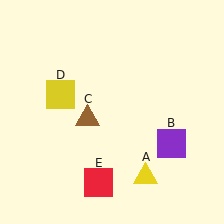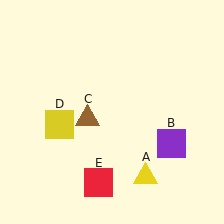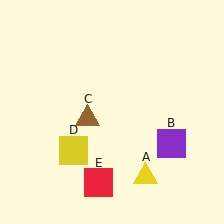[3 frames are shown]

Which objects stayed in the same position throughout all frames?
Yellow triangle (object A) and purple square (object B) and brown triangle (object C) and red square (object E) remained stationary.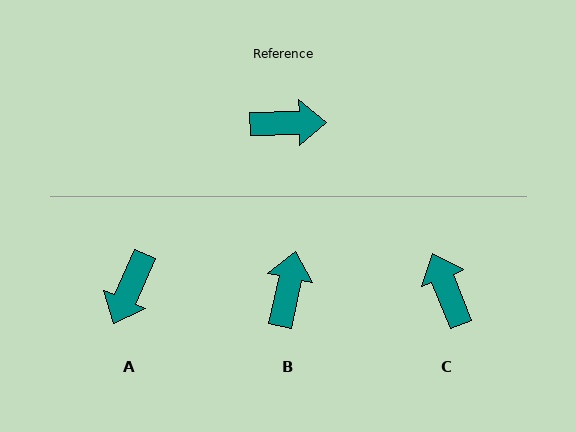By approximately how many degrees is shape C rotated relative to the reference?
Approximately 111 degrees counter-clockwise.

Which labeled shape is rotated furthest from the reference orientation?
A, about 115 degrees away.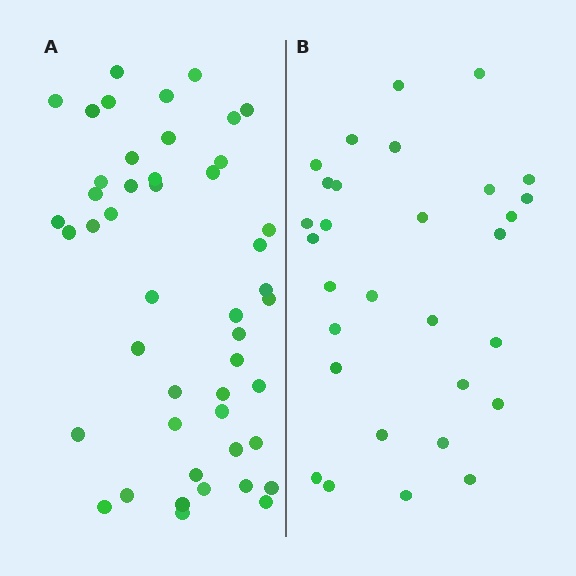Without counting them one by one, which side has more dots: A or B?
Region A (the left region) has more dots.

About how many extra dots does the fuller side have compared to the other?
Region A has approximately 15 more dots than region B.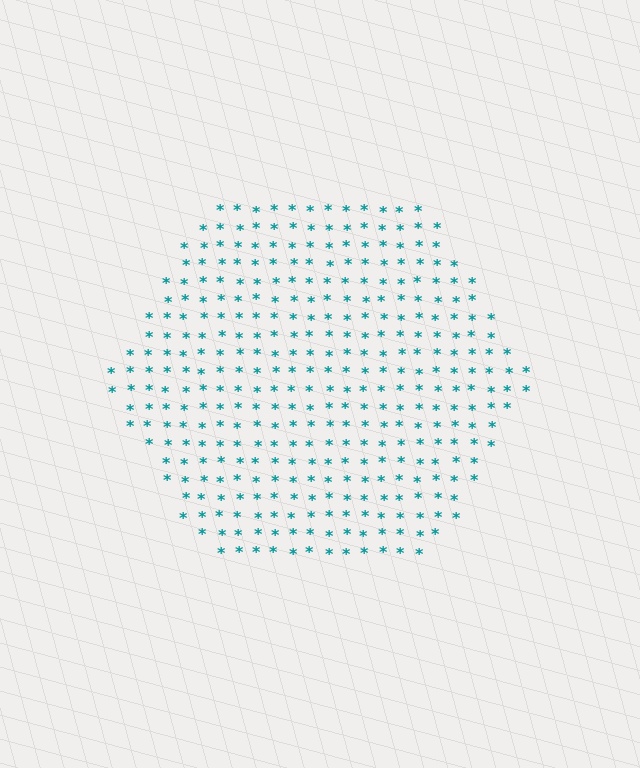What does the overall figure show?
The overall figure shows a hexagon.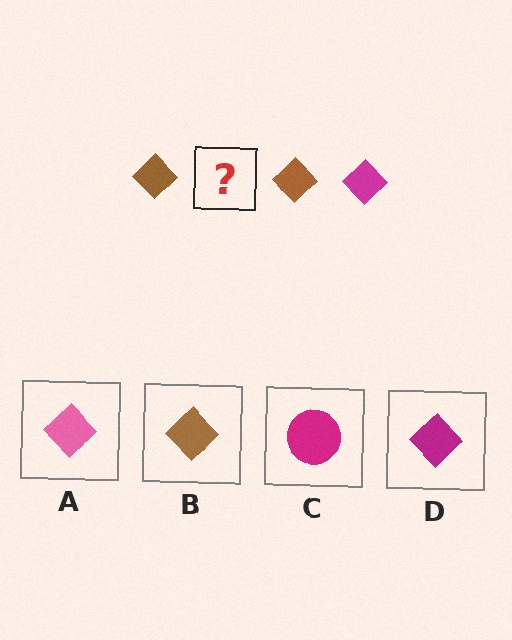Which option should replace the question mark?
Option D.